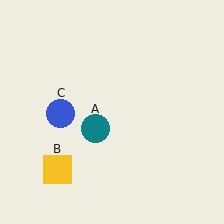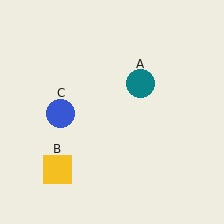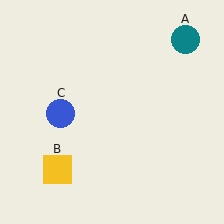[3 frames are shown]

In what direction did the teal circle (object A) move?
The teal circle (object A) moved up and to the right.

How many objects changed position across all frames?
1 object changed position: teal circle (object A).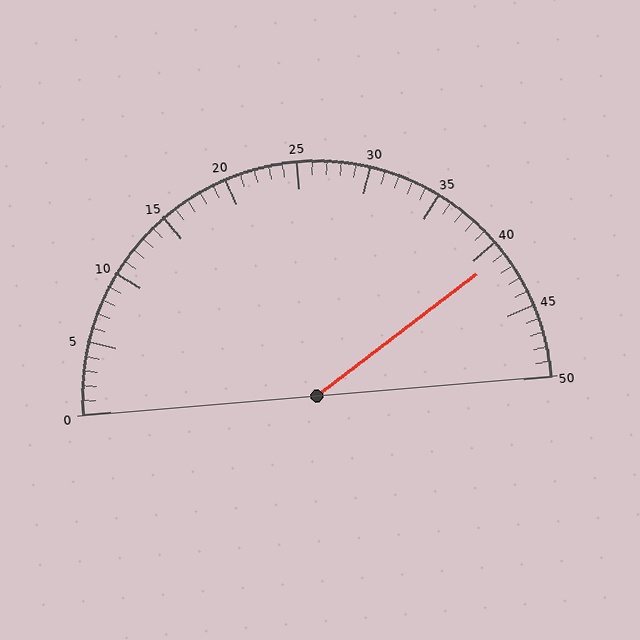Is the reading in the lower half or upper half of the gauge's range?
The reading is in the upper half of the range (0 to 50).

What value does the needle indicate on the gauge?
The needle indicates approximately 41.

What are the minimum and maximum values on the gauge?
The gauge ranges from 0 to 50.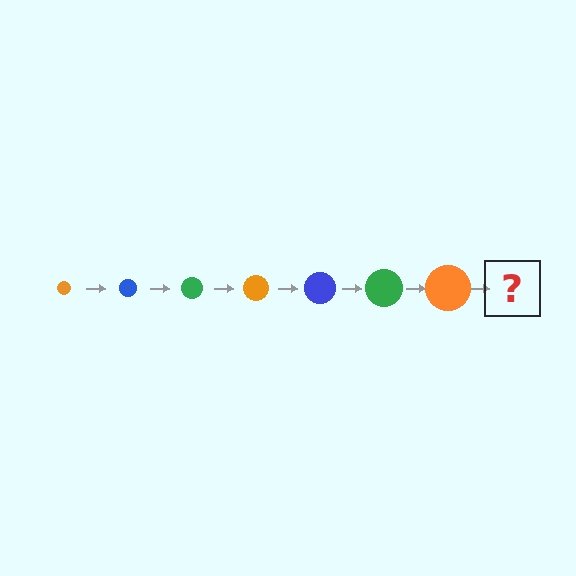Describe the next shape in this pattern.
It should be a blue circle, larger than the previous one.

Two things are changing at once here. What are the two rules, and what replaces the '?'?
The two rules are that the circle grows larger each step and the color cycles through orange, blue, and green. The '?' should be a blue circle, larger than the previous one.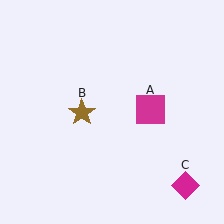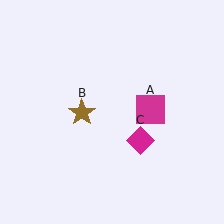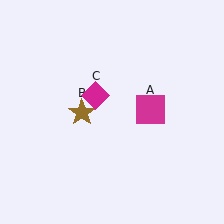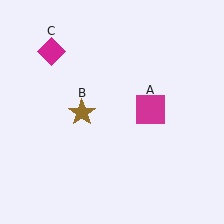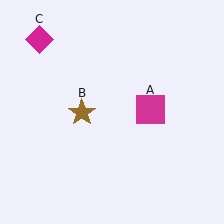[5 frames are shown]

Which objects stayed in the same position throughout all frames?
Magenta square (object A) and brown star (object B) remained stationary.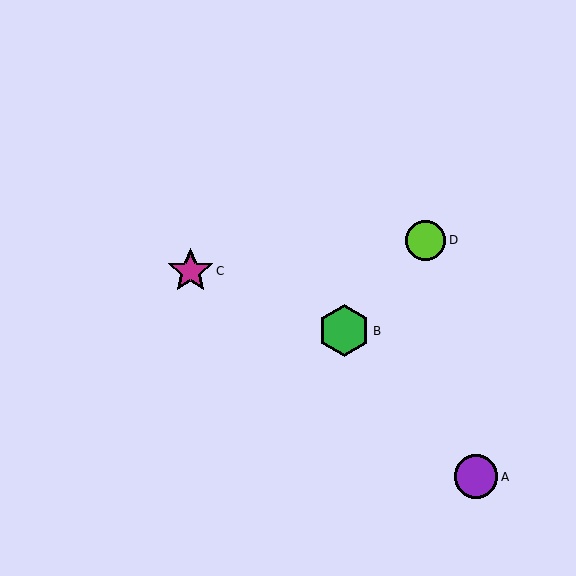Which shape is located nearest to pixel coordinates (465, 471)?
The purple circle (labeled A) at (476, 477) is nearest to that location.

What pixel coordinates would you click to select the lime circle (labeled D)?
Click at (425, 240) to select the lime circle D.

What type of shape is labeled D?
Shape D is a lime circle.